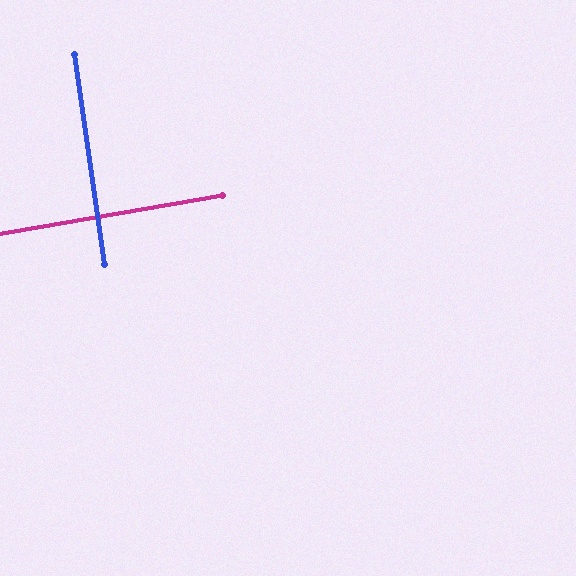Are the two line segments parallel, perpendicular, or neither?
Perpendicular — they meet at approximately 88°.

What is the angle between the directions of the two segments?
Approximately 88 degrees.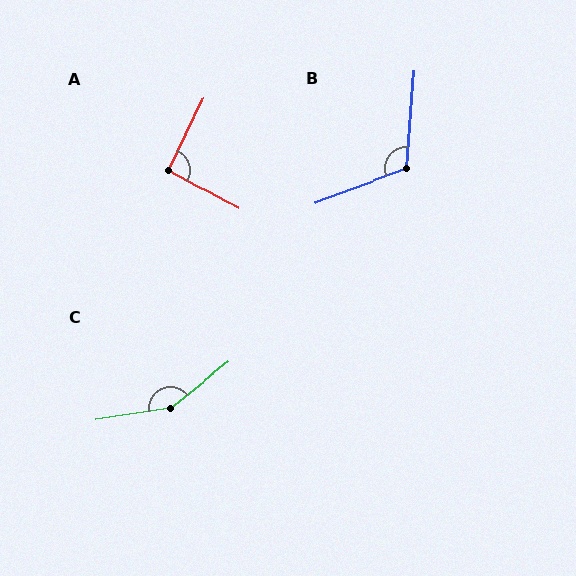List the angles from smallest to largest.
A (94°), B (115°), C (150°).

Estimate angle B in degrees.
Approximately 115 degrees.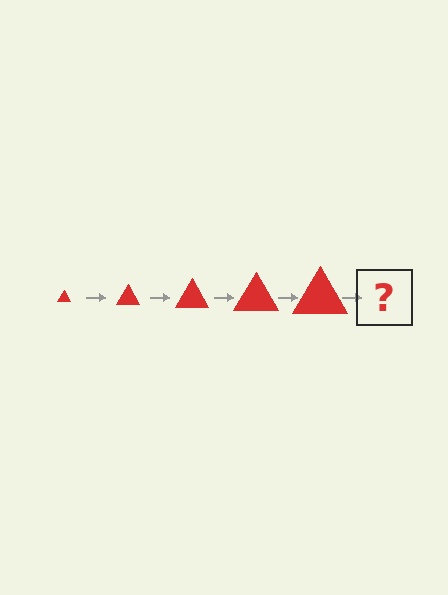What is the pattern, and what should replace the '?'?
The pattern is that the triangle gets progressively larger each step. The '?' should be a red triangle, larger than the previous one.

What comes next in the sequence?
The next element should be a red triangle, larger than the previous one.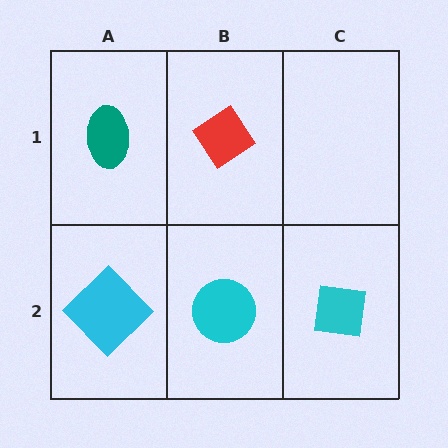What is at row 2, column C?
A cyan square.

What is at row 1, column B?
A red diamond.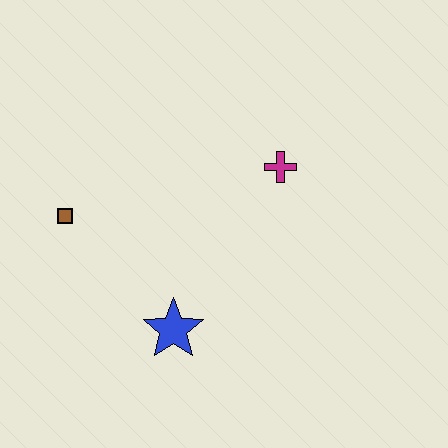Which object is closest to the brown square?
The blue star is closest to the brown square.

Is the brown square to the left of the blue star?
Yes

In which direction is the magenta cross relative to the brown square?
The magenta cross is to the right of the brown square.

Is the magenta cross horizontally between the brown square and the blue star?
No